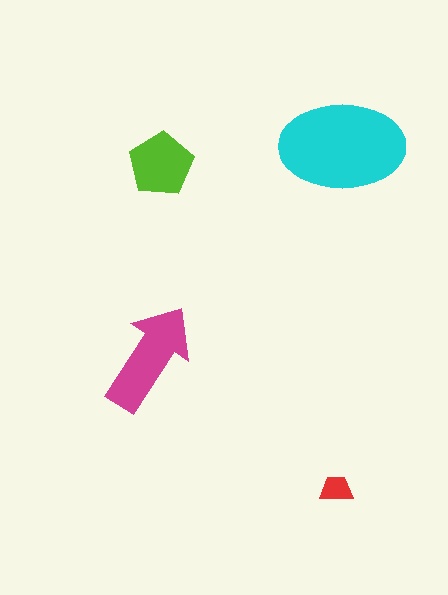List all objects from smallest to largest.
The red trapezoid, the lime pentagon, the magenta arrow, the cyan ellipse.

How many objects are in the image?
There are 4 objects in the image.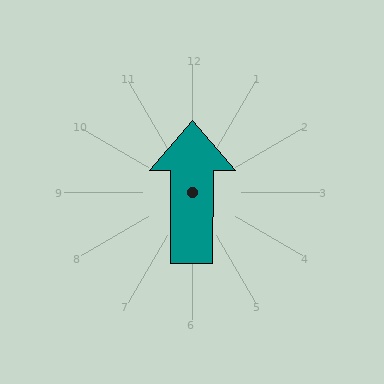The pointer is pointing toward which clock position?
Roughly 12 o'clock.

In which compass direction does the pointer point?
North.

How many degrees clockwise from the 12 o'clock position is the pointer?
Approximately 0 degrees.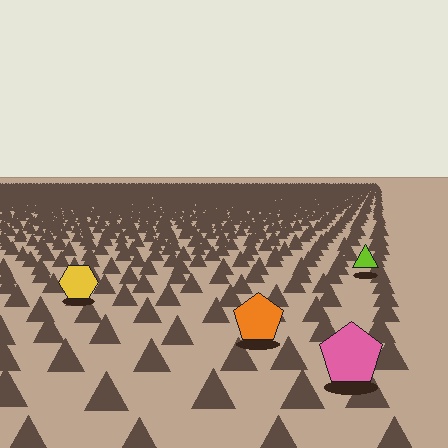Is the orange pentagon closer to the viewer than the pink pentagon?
No. The pink pentagon is closer — you can tell from the texture gradient: the ground texture is coarser near it.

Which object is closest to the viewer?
The pink pentagon is closest. The texture marks near it are larger and more spread out.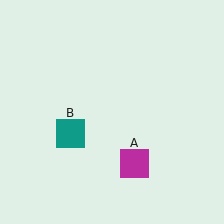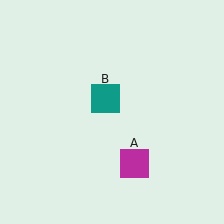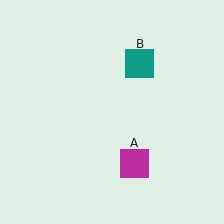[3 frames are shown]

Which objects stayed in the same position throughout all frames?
Magenta square (object A) remained stationary.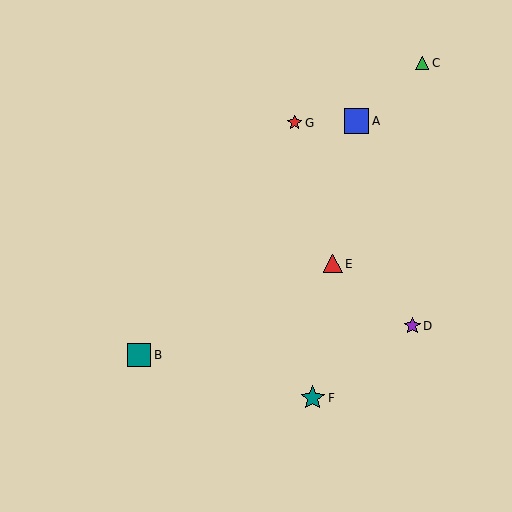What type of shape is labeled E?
Shape E is a red triangle.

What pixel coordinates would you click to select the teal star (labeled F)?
Click at (313, 398) to select the teal star F.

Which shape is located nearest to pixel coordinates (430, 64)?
The green triangle (labeled C) at (422, 63) is nearest to that location.